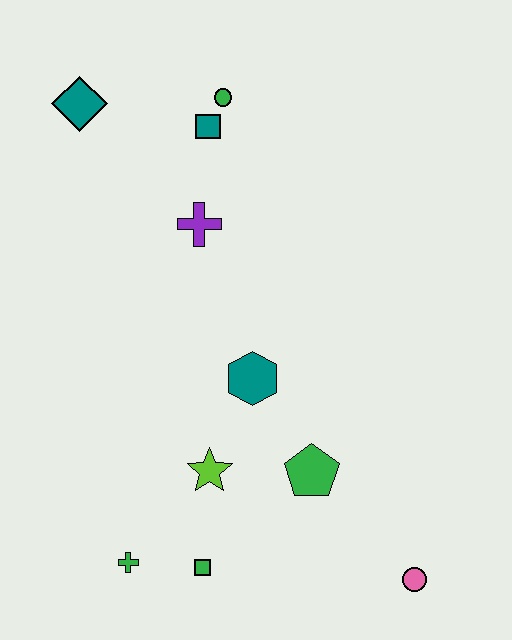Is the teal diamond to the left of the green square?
Yes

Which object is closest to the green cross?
The green square is closest to the green cross.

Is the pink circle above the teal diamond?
No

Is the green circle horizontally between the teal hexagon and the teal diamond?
Yes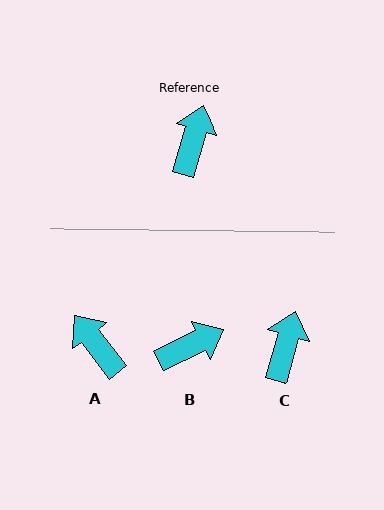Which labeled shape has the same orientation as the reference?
C.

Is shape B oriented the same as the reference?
No, it is off by about 48 degrees.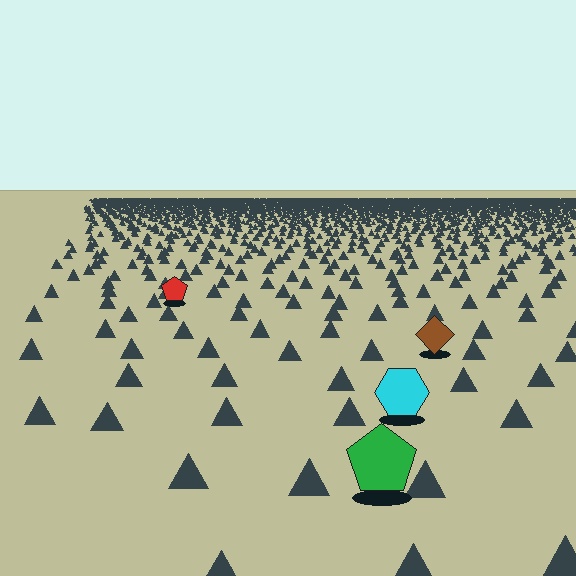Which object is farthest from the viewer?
The red pentagon is farthest from the viewer. It appears smaller and the ground texture around it is denser.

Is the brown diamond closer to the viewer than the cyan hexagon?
No. The cyan hexagon is closer — you can tell from the texture gradient: the ground texture is coarser near it.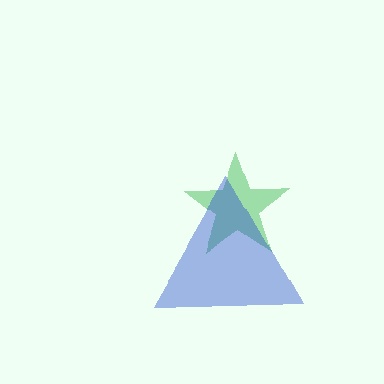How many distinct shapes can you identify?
There are 2 distinct shapes: a green star, a blue triangle.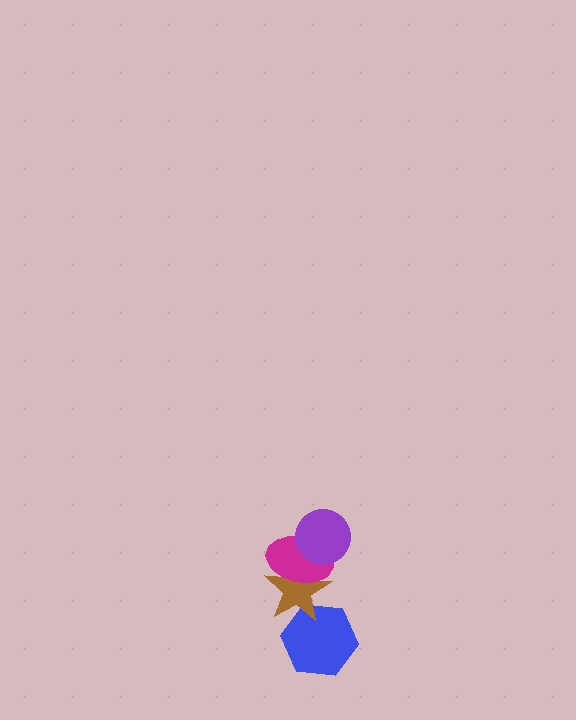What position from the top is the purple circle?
The purple circle is 1st from the top.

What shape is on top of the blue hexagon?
The brown star is on top of the blue hexagon.